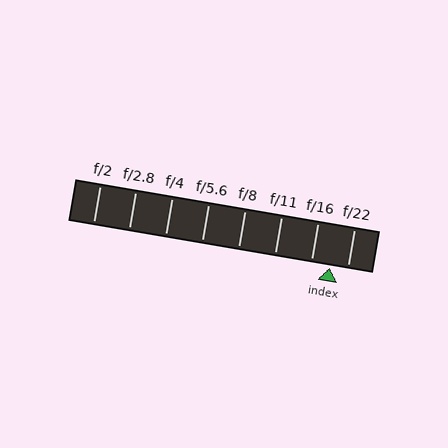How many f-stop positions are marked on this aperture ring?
There are 8 f-stop positions marked.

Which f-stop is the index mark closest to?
The index mark is closest to f/22.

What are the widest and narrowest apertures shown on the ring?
The widest aperture shown is f/2 and the narrowest is f/22.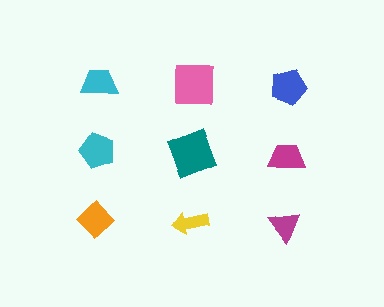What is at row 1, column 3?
A blue pentagon.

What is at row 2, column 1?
A cyan pentagon.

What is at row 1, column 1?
A cyan trapezoid.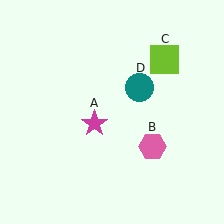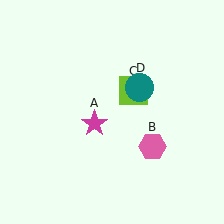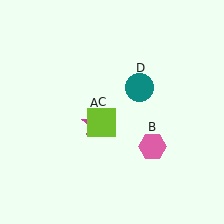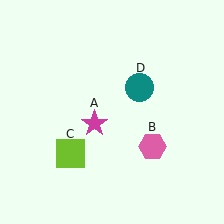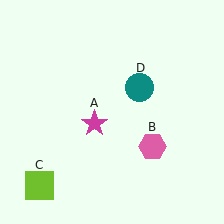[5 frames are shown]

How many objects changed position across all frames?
1 object changed position: lime square (object C).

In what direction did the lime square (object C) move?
The lime square (object C) moved down and to the left.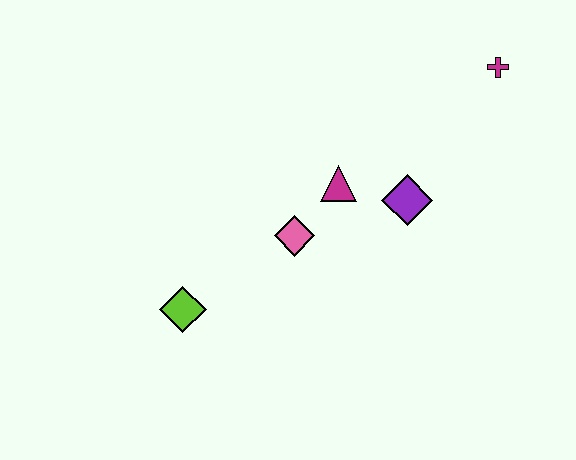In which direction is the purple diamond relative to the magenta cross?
The purple diamond is below the magenta cross.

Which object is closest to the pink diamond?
The magenta triangle is closest to the pink diamond.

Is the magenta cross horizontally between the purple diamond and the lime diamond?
No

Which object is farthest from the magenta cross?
The lime diamond is farthest from the magenta cross.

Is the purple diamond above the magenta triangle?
No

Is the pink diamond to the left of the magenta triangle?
Yes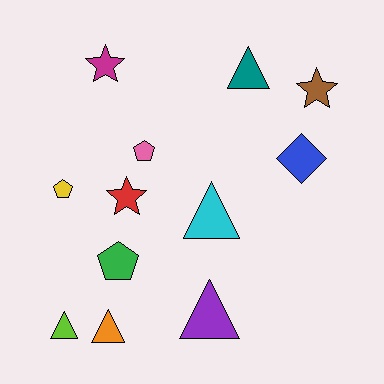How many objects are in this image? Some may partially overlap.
There are 12 objects.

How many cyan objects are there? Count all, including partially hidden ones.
There is 1 cyan object.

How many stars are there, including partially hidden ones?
There are 3 stars.